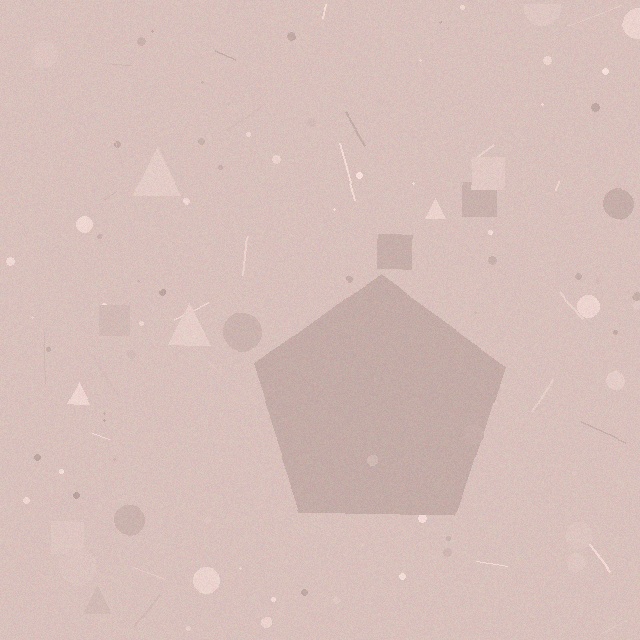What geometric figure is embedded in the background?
A pentagon is embedded in the background.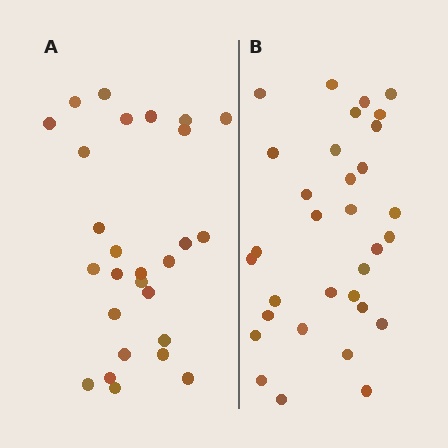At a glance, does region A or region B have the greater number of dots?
Region B (the right region) has more dots.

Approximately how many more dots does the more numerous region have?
Region B has about 5 more dots than region A.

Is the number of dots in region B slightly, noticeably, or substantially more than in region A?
Region B has only slightly more — the two regions are fairly close. The ratio is roughly 1.2 to 1.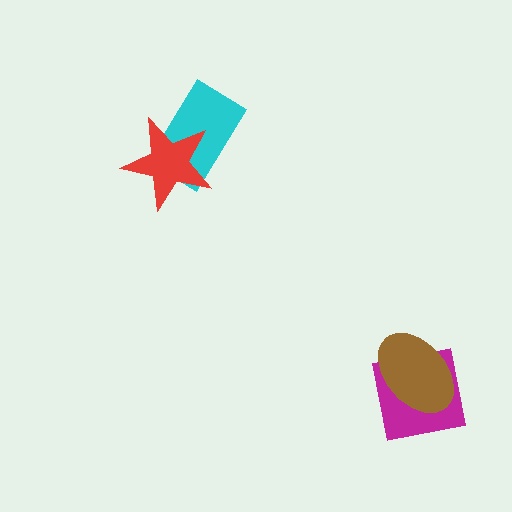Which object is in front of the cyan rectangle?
The red star is in front of the cyan rectangle.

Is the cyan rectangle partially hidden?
Yes, it is partially covered by another shape.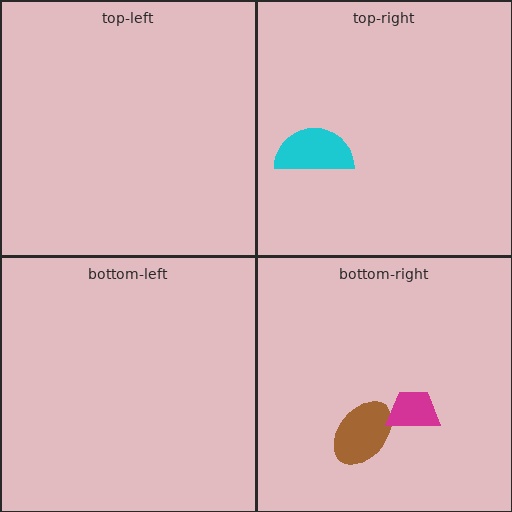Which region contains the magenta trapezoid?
The bottom-right region.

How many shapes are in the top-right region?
1.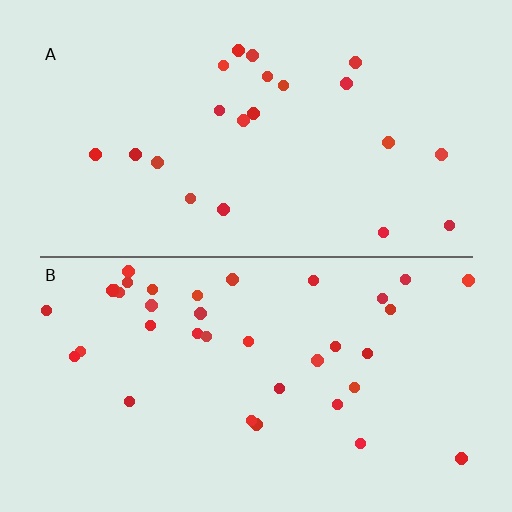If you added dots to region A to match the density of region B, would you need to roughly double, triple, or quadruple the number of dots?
Approximately double.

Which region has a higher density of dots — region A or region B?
B (the bottom).